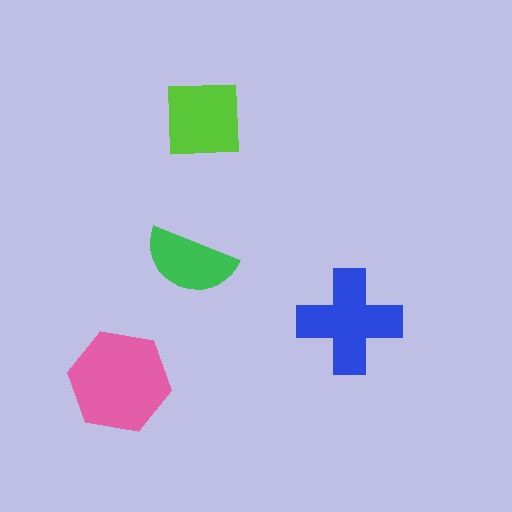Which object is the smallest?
The green semicircle.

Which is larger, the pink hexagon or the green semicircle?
The pink hexagon.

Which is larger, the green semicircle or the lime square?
The lime square.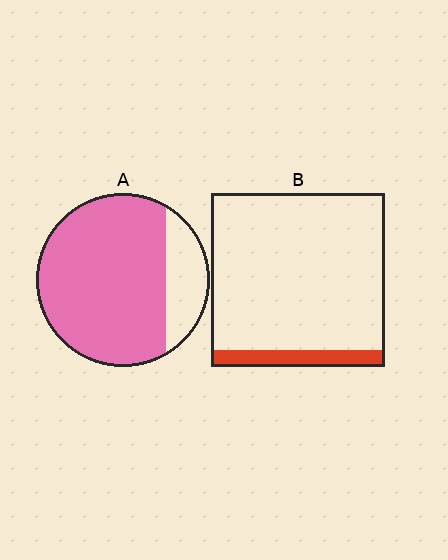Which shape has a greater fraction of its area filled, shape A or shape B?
Shape A.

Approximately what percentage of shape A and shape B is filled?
A is approximately 80% and B is approximately 10%.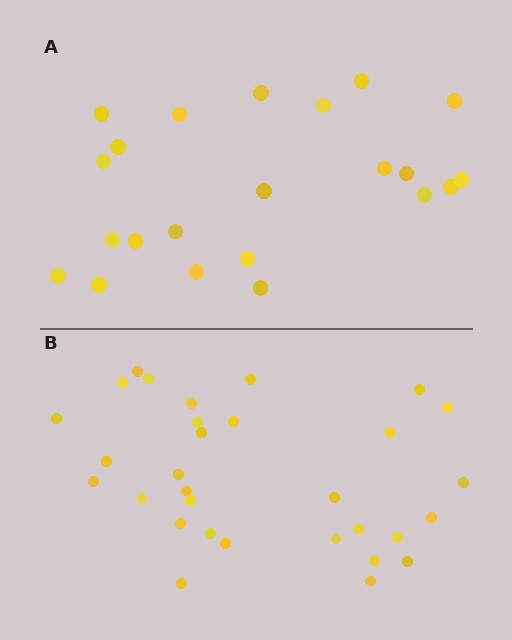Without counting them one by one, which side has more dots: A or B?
Region B (the bottom region) has more dots.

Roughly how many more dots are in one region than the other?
Region B has roughly 8 or so more dots than region A.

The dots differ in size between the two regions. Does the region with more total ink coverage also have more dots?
No. Region A has more total ink coverage because its dots are larger, but region B actually contains more individual dots. Total area can be misleading — the number of items is what matters here.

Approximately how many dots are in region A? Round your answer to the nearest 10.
About 20 dots. (The exact count is 22, which rounds to 20.)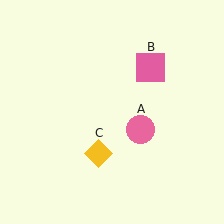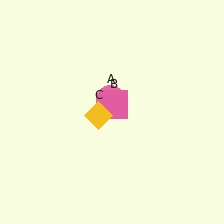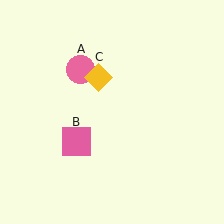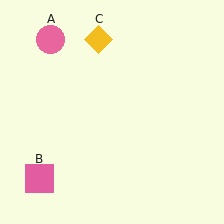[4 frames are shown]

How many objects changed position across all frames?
3 objects changed position: pink circle (object A), pink square (object B), yellow diamond (object C).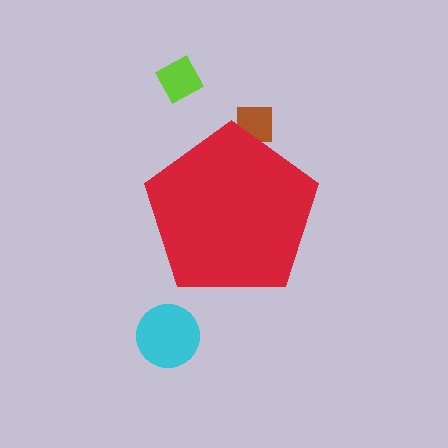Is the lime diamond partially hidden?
No, the lime diamond is fully visible.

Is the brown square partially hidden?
Yes, the brown square is partially hidden behind the red pentagon.